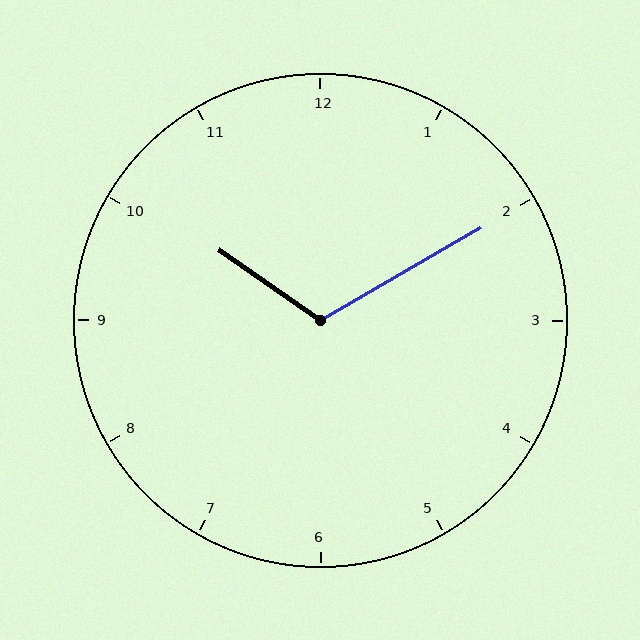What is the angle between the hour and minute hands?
Approximately 115 degrees.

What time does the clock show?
10:10.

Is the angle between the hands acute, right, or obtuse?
It is obtuse.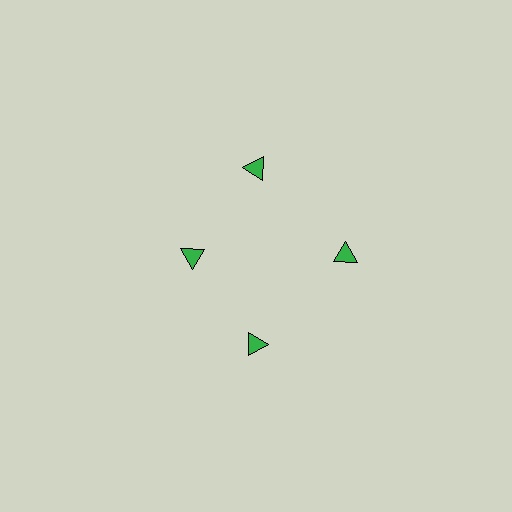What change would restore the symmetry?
The symmetry would be restored by moving it outward, back onto the ring so that all 4 triangles sit at equal angles and equal distance from the center.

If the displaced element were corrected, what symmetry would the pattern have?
It would have 4-fold rotational symmetry — the pattern would map onto itself every 90 degrees.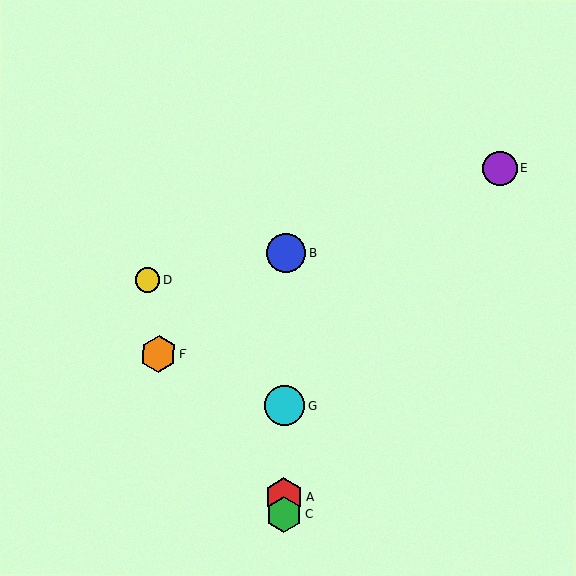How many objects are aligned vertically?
4 objects (A, B, C, G) are aligned vertically.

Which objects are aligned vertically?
Objects A, B, C, G are aligned vertically.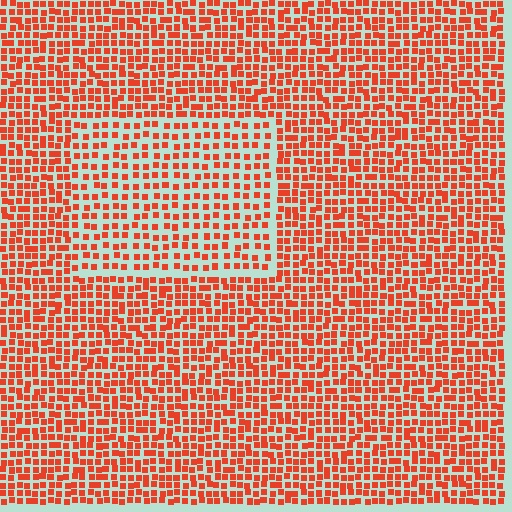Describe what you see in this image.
The image contains small red elements arranged at two different densities. A rectangle-shaped region is visible where the elements are less densely packed than the surrounding area.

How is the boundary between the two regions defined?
The boundary is defined by a change in element density (approximately 1.6x ratio). All elements are the same color, size, and shape.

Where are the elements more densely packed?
The elements are more densely packed outside the rectangle boundary.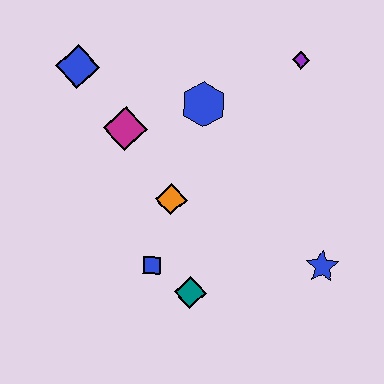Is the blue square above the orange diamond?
No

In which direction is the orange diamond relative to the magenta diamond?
The orange diamond is below the magenta diamond.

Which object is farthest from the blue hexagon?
The blue star is farthest from the blue hexagon.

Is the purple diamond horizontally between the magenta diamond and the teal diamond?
No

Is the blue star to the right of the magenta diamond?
Yes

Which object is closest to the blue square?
The teal diamond is closest to the blue square.